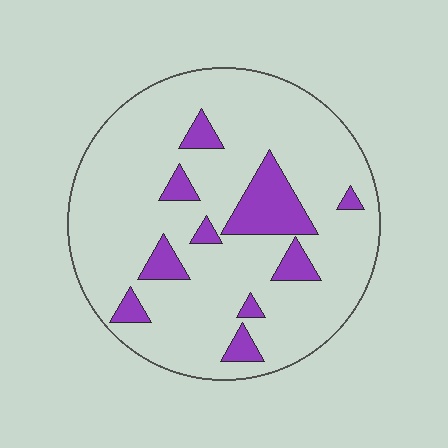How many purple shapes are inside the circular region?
10.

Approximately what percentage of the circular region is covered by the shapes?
Approximately 15%.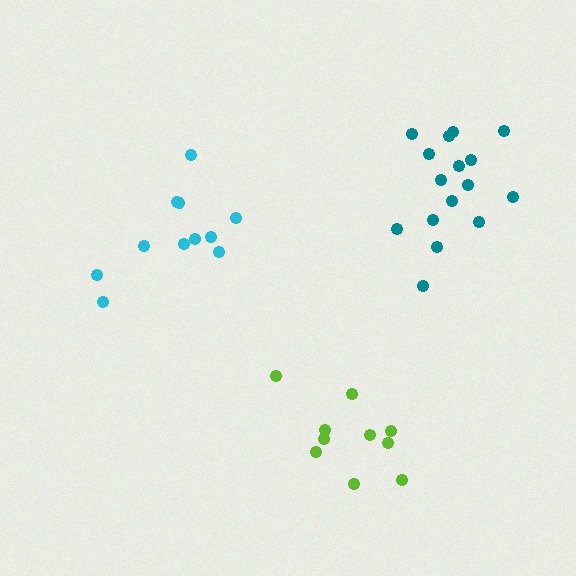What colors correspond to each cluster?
The clusters are colored: teal, cyan, lime.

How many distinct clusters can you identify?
There are 3 distinct clusters.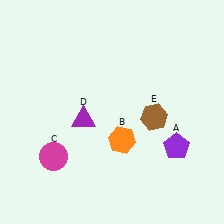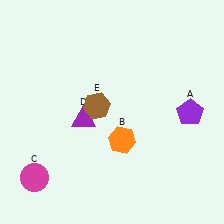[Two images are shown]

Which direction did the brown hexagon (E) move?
The brown hexagon (E) moved left.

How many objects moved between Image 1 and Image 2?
3 objects moved between the two images.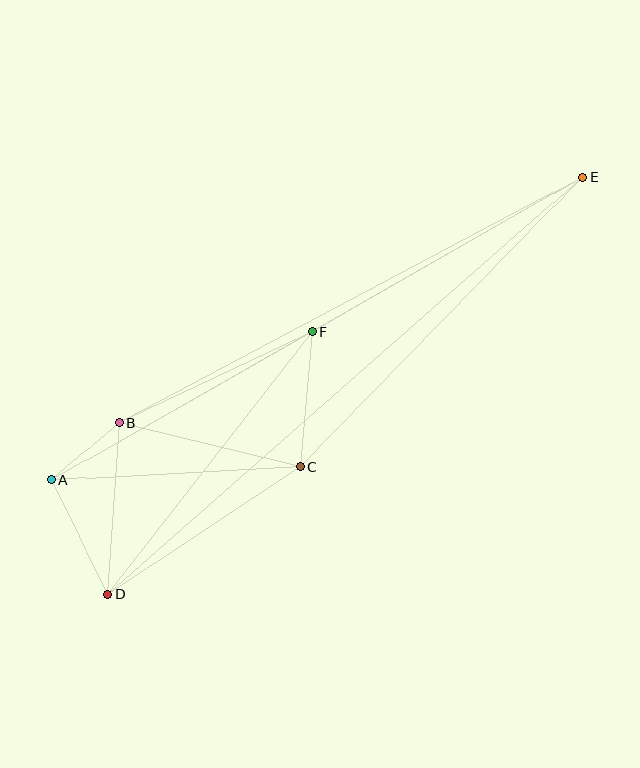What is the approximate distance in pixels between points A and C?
The distance between A and C is approximately 250 pixels.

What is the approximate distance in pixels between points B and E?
The distance between B and E is approximately 525 pixels.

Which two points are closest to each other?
Points A and B are closest to each other.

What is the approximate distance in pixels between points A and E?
The distance between A and E is approximately 612 pixels.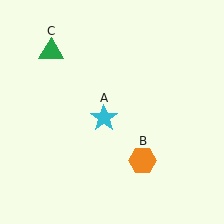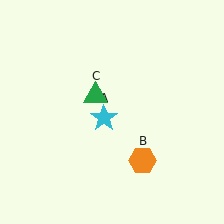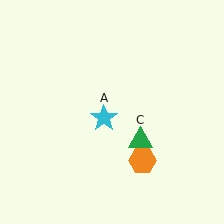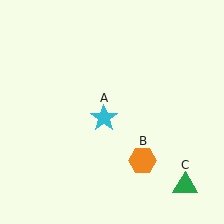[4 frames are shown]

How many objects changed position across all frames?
1 object changed position: green triangle (object C).